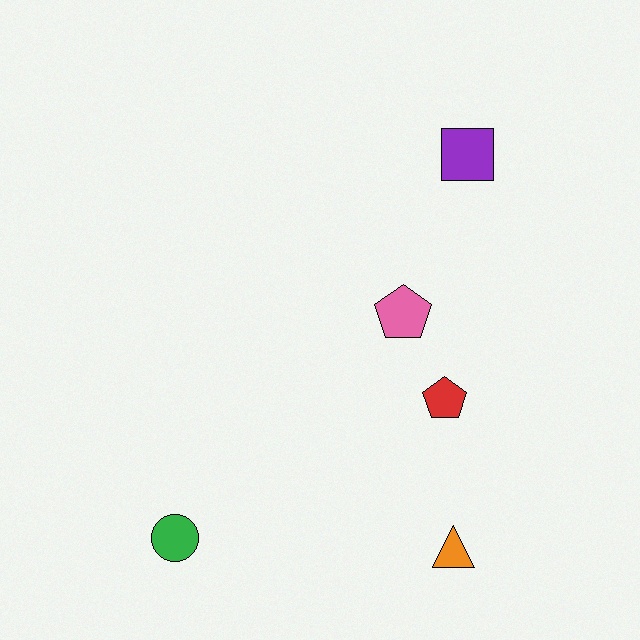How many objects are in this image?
There are 5 objects.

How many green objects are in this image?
There is 1 green object.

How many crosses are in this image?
There are no crosses.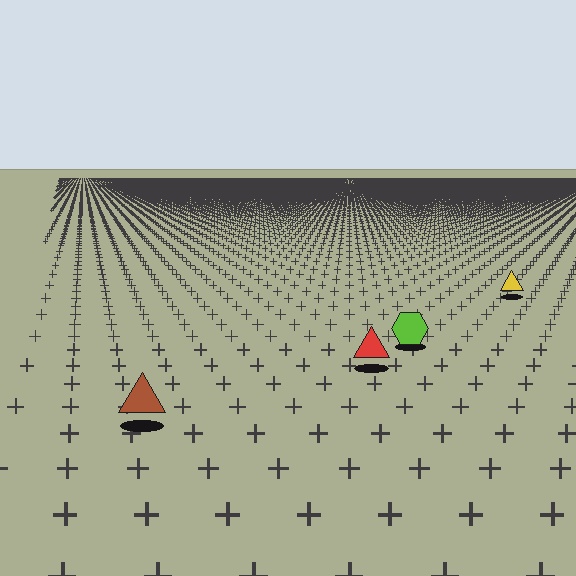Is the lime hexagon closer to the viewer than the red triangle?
No. The red triangle is closer — you can tell from the texture gradient: the ground texture is coarser near it.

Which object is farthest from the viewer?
The yellow triangle is farthest from the viewer. It appears smaller and the ground texture around it is denser.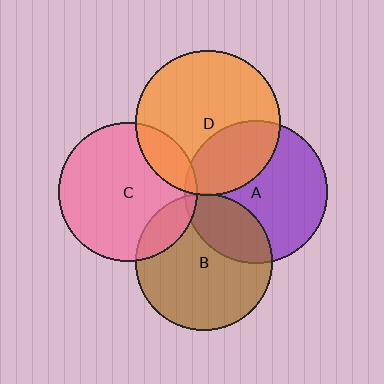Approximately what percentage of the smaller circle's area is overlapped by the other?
Approximately 25%.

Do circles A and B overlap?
Yes.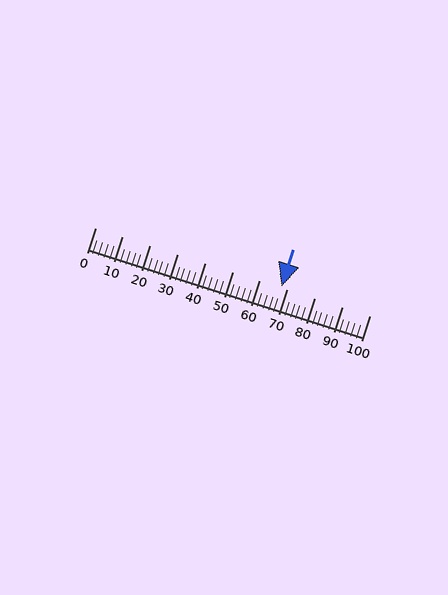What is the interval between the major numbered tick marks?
The major tick marks are spaced 10 units apart.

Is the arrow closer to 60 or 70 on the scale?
The arrow is closer to 70.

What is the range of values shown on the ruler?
The ruler shows values from 0 to 100.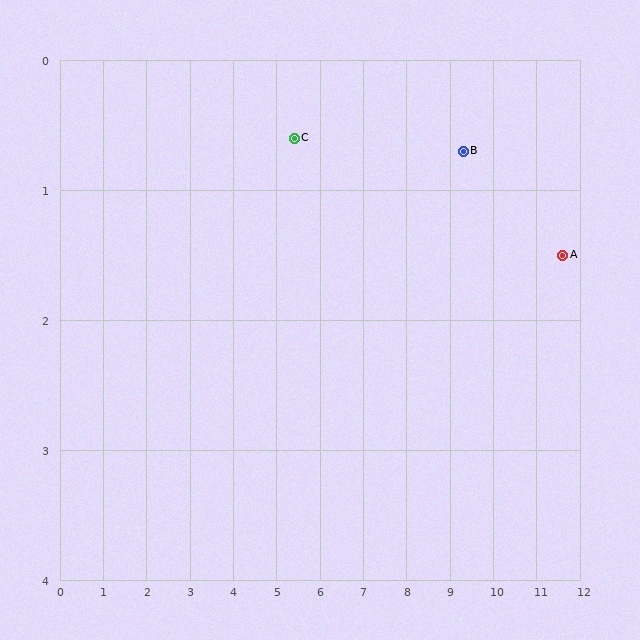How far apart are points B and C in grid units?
Points B and C are about 3.9 grid units apart.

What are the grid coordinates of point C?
Point C is at approximately (5.4, 0.6).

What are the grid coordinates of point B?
Point B is at approximately (9.3, 0.7).